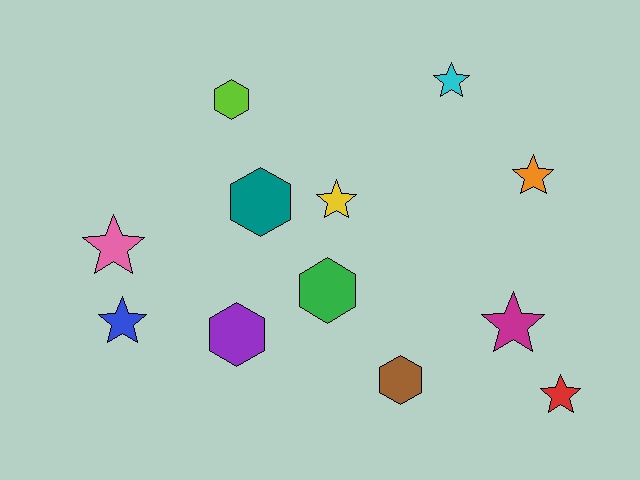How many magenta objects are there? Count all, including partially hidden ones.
There is 1 magenta object.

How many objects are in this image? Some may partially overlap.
There are 12 objects.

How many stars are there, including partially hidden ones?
There are 7 stars.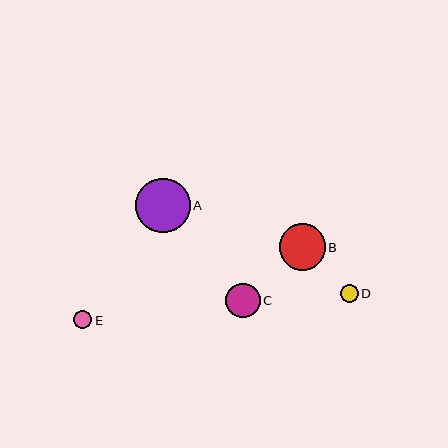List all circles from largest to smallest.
From largest to smallest: A, B, C, D, E.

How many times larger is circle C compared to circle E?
Circle C is approximately 1.9 times the size of circle E.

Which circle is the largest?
Circle A is the largest with a size of approximately 54 pixels.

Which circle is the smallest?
Circle E is the smallest with a size of approximately 18 pixels.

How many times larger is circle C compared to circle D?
Circle C is approximately 1.9 times the size of circle D.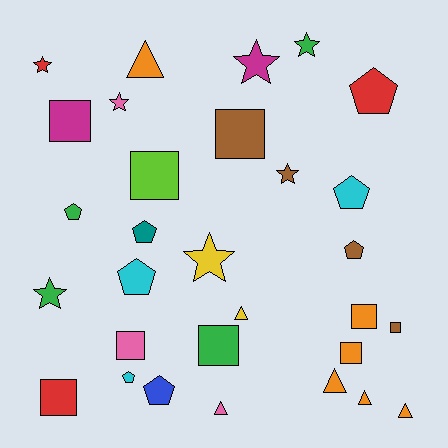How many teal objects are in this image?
There is 1 teal object.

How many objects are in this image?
There are 30 objects.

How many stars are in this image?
There are 7 stars.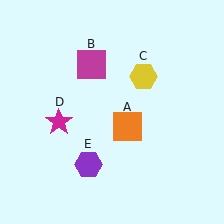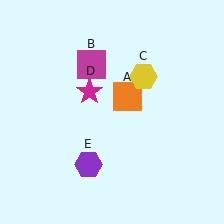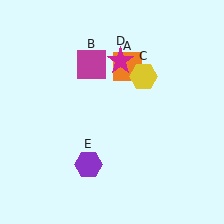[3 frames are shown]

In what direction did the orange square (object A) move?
The orange square (object A) moved up.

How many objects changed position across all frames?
2 objects changed position: orange square (object A), magenta star (object D).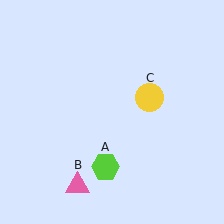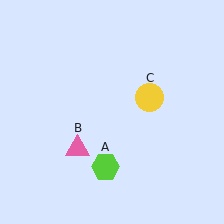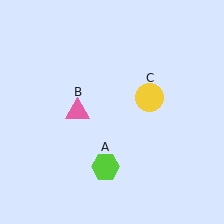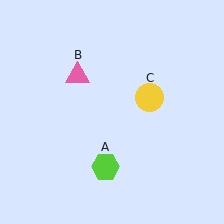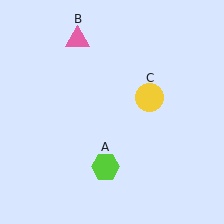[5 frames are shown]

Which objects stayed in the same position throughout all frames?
Lime hexagon (object A) and yellow circle (object C) remained stationary.